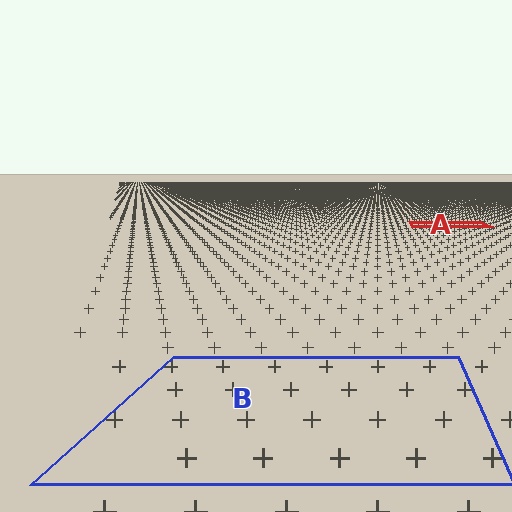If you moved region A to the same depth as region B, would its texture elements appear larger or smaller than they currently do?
They would appear larger. At a closer depth, the same texture elements are projected at a bigger on-screen size.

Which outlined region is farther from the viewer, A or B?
Region A is farther from the viewer — the texture elements inside it appear smaller and more densely packed.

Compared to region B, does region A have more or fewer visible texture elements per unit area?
Region A has more texture elements per unit area — they are packed more densely because it is farther away.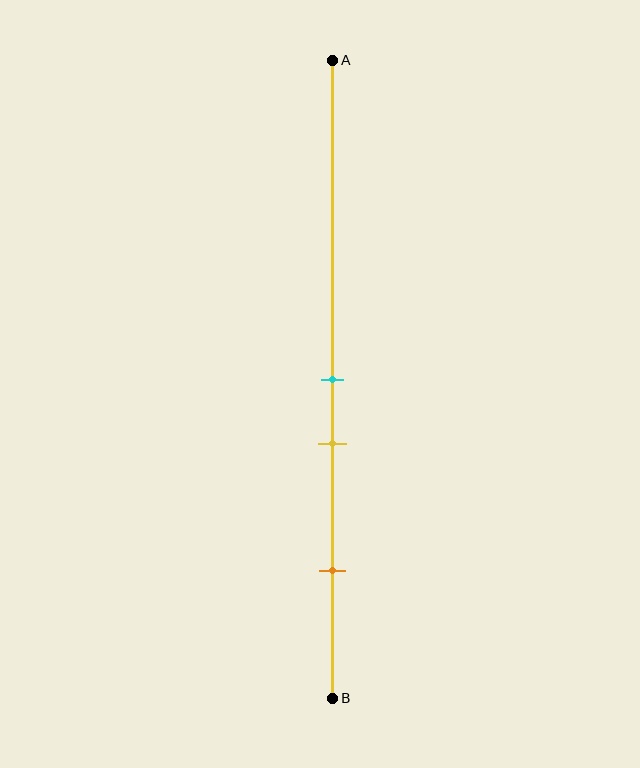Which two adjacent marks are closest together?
The cyan and yellow marks are the closest adjacent pair.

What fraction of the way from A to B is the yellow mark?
The yellow mark is approximately 60% (0.6) of the way from A to B.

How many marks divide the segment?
There are 3 marks dividing the segment.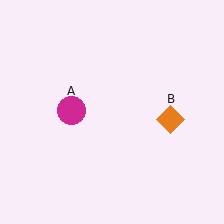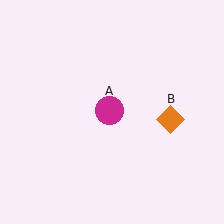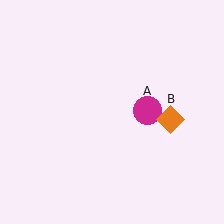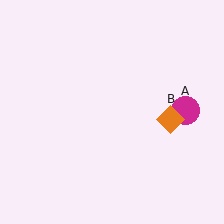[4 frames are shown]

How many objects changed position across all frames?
1 object changed position: magenta circle (object A).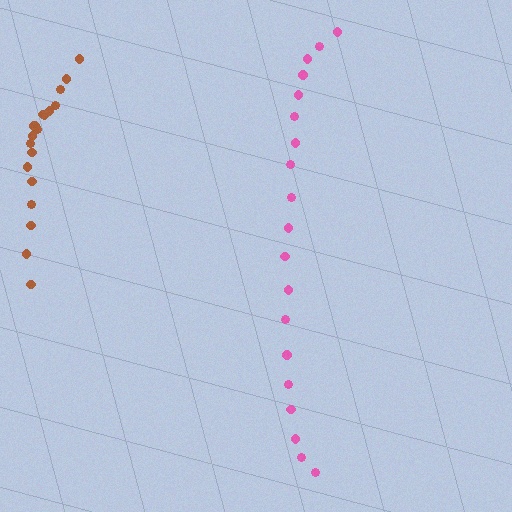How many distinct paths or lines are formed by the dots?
There are 2 distinct paths.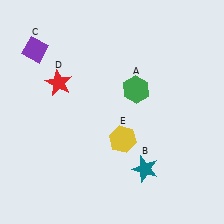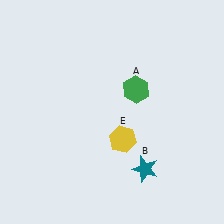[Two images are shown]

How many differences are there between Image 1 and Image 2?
There are 2 differences between the two images.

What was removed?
The red star (D), the purple diamond (C) were removed in Image 2.